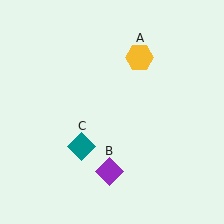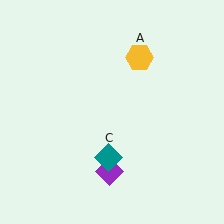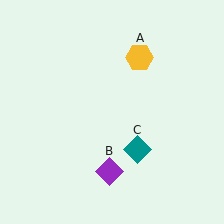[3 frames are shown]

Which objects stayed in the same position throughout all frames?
Yellow hexagon (object A) and purple diamond (object B) remained stationary.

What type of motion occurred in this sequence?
The teal diamond (object C) rotated counterclockwise around the center of the scene.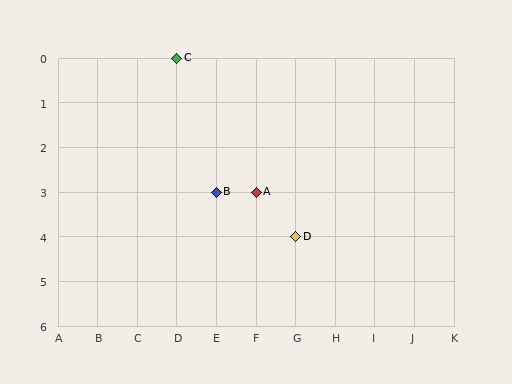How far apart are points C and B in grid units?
Points C and B are 1 column and 3 rows apart (about 3.2 grid units diagonally).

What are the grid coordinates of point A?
Point A is at grid coordinates (F, 3).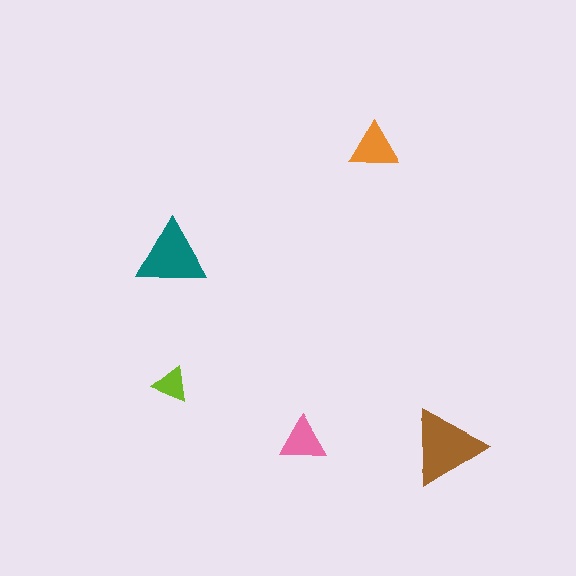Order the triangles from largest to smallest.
the brown one, the teal one, the orange one, the pink one, the lime one.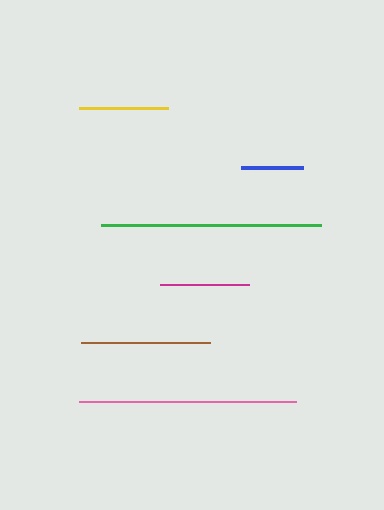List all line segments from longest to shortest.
From longest to shortest: green, pink, brown, yellow, magenta, blue.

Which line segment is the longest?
The green line is the longest at approximately 219 pixels.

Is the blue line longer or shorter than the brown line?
The brown line is longer than the blue line.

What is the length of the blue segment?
The blue segment is approximately 61 pixels long.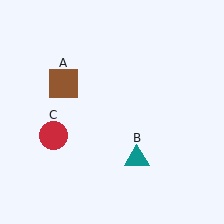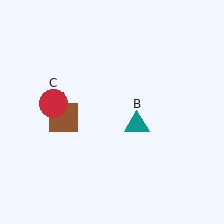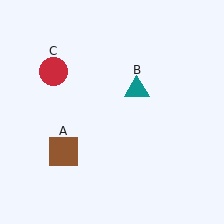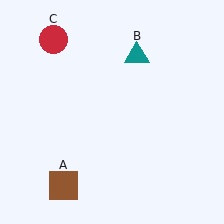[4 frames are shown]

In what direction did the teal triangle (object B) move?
The teal triangle (object B) moved up.